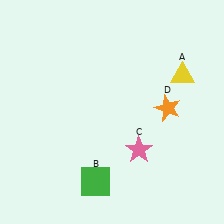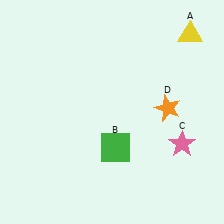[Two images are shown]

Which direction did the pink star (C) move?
The pink star (C) moved right.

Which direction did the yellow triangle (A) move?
The yellow triangle (A) moved up.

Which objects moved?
The objects that moved are: the yellow triangle (A), the green square (B), the pink star (C).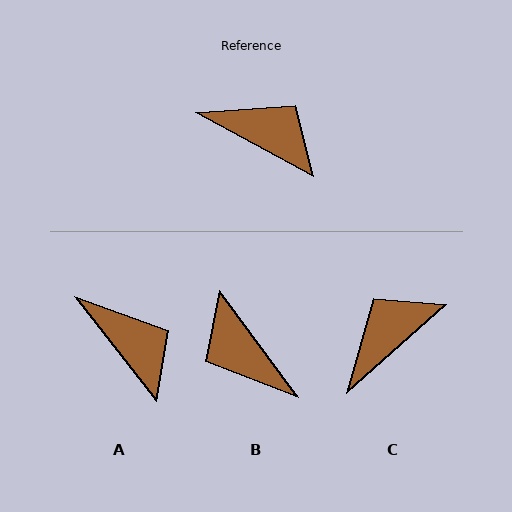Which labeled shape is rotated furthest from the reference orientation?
B, about 155 degrees away.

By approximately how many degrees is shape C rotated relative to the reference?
Approximately 70 degrees counter-clockwise.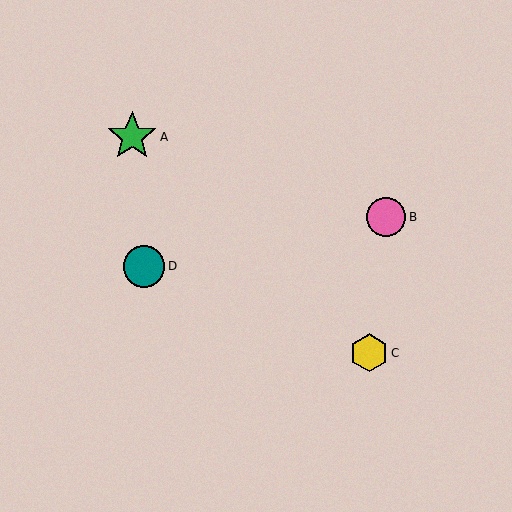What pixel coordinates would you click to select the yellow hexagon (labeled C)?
Click at (369, 353) to select the yellow hexagon C.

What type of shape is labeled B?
Shape B is a pink circle.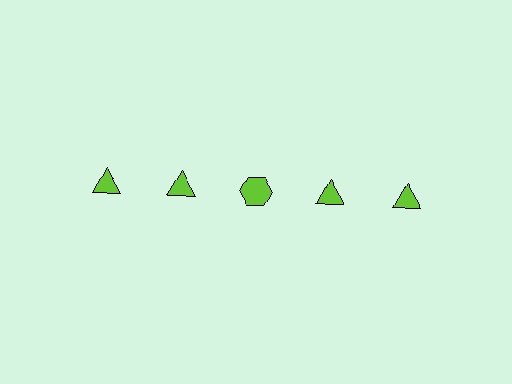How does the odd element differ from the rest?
It has a different shape: hexagon instead of triangle.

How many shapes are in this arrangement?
There are 5 shapes arranged in a grid pattern.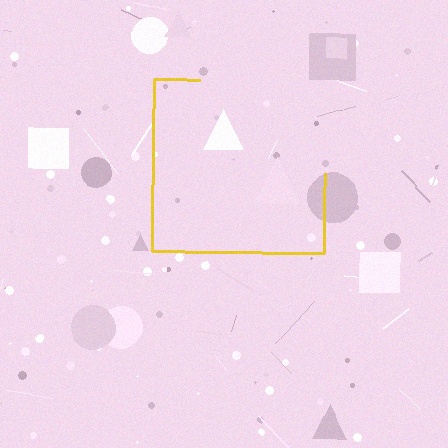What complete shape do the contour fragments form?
The contour fragments form a square.